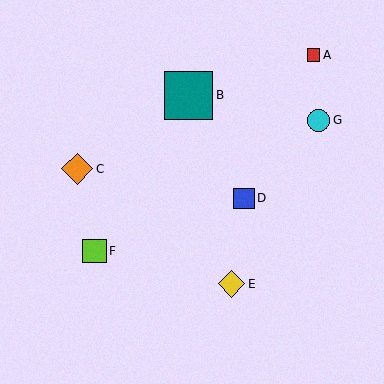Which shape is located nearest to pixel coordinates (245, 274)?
The yellow diamond (labeled E) at (232, 284) is nearest to that location.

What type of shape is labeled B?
Shape B is a teal square.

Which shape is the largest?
The teal square (labeled B) is the largest.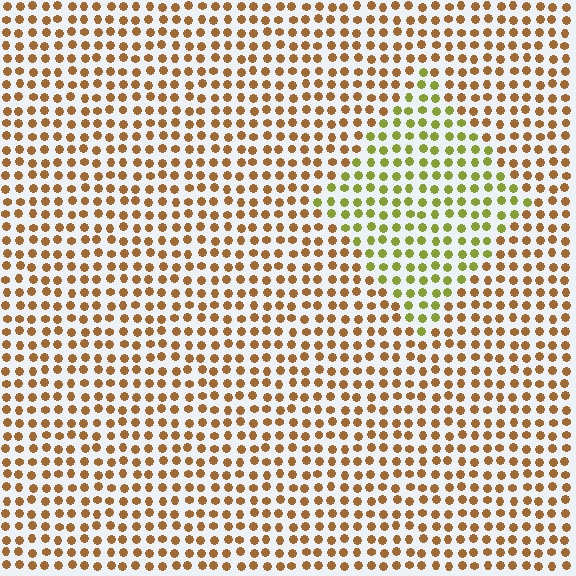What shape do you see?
I see a diamond.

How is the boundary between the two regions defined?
The boundary is defined purely by a slight shift in hue (about 45 degrees). Spacing, size, and orientation are identical on both sides.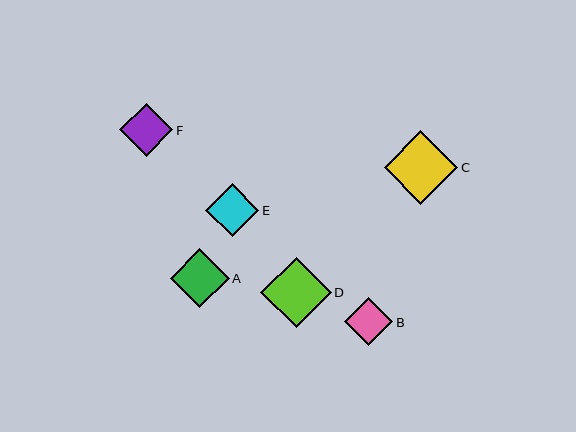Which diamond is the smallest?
Diamond B is the smallest with a size of approximately 49 pixels.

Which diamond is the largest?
Diamond C is the largest with a size of approximately 74 pixels.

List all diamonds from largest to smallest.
From largest to smallest: C, D, A, E, F, B.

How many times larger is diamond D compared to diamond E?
Diamond D is approximately 1.3 times the size of diamond E.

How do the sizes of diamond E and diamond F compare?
Diamond E and diamond F are approximately the same size.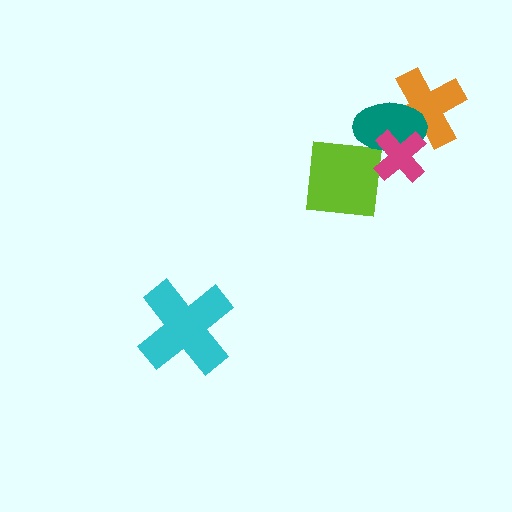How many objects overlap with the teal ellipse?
3 objects overlap with the teal ellipse.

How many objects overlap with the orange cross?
2 objects overlap with the orange cross.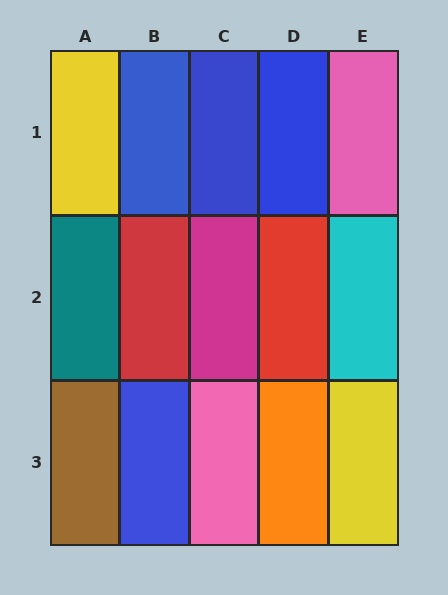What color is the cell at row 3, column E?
Yellow.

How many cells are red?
2 cells are red.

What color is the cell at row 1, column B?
Blue.